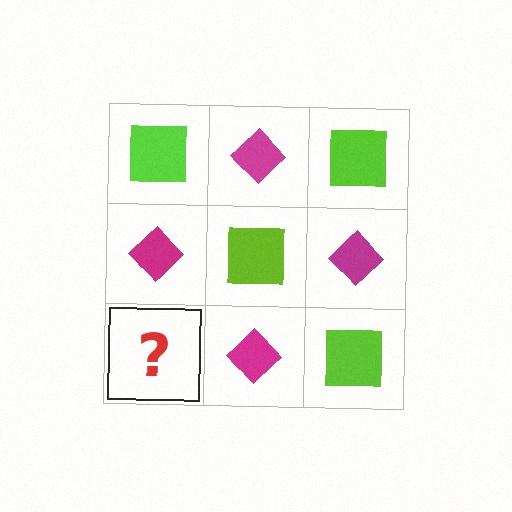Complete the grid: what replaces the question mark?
The question mark should be replaced with a lime square.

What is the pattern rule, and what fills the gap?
The rule is that it alternates lime square and magenta diamond in a checkerboard pattern. The gap should be filled with a lime square.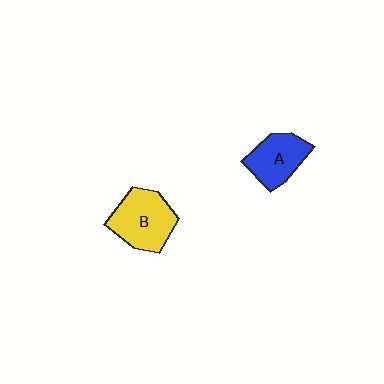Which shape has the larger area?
Shape B (yellow).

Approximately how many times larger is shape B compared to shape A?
Approximately 1.3 times.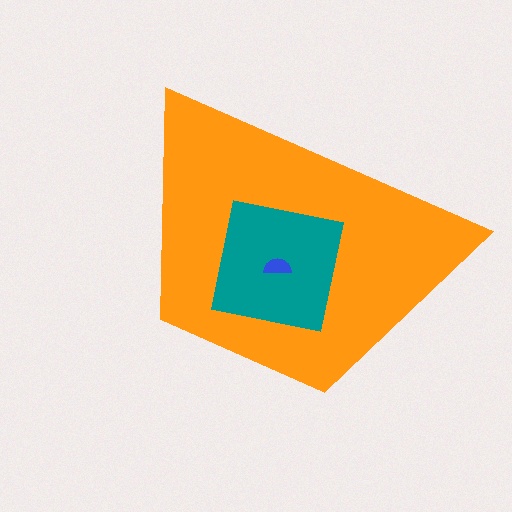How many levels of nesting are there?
3.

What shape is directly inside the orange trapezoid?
The teal square.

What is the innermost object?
The blue semicircle.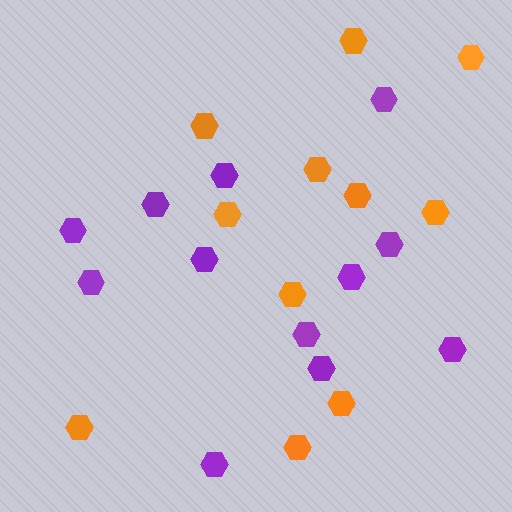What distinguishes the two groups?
There are 2 groups: one group of orange hexagons (11) and one group of purple hexagons (12).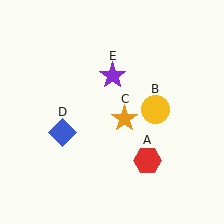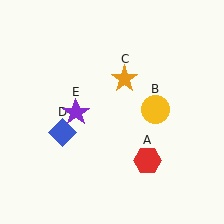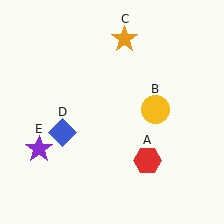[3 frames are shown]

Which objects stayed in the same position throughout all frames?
Red hexagon (object A) and yellow circle (object B) and blue diamond (object D) remained stationary.